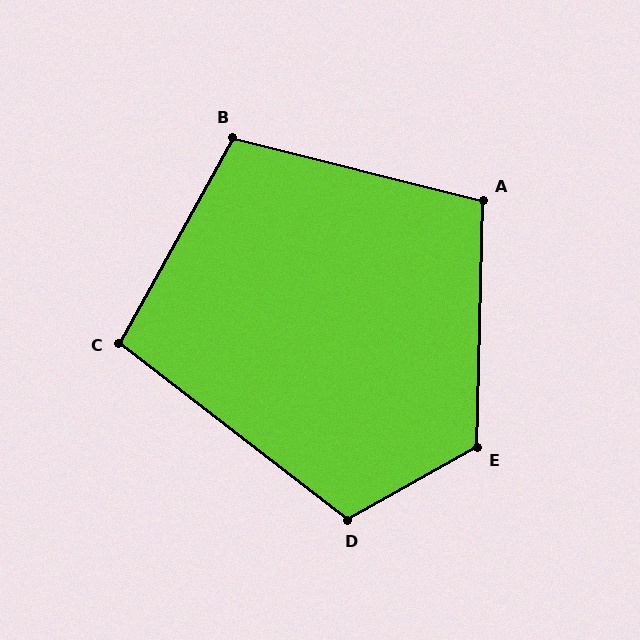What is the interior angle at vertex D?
Approximately 113 degrees (obtuse).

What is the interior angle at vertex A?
Approximately 103 degrees (obtuse).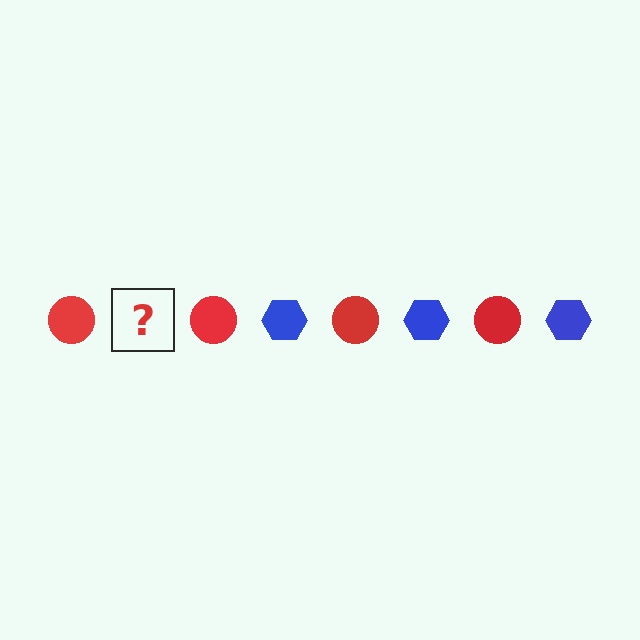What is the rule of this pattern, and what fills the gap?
The rule is that the pattern alternates between red circle and blue hexagon. The gap should be filled with a blue hexagon.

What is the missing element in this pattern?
The missing element is a blue hexagon.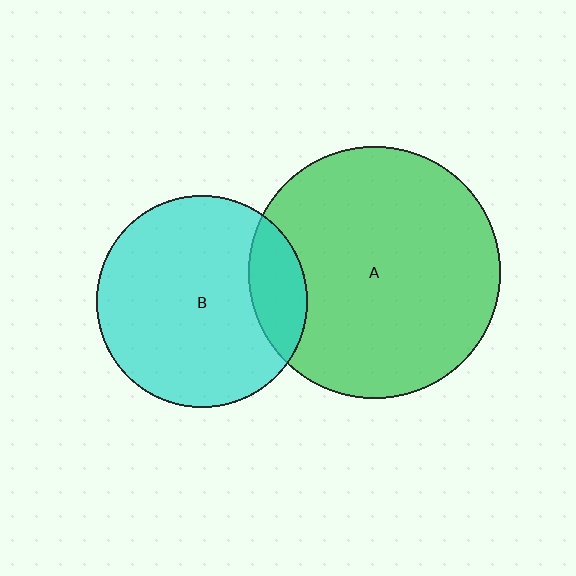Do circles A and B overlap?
Yes.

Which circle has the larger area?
Circle A (green).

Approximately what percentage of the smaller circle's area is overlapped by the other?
Approximately 15%.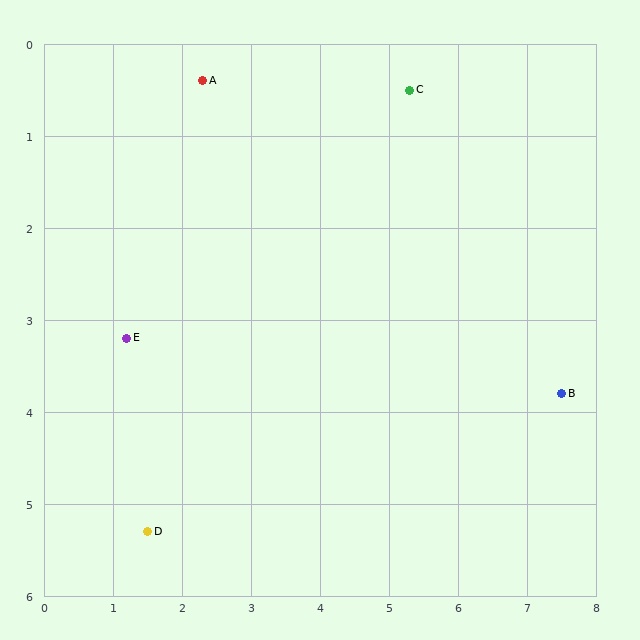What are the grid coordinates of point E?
Point E is at approximately (1.2, 3.2).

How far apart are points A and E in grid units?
Points A and E are about 3.0 grid units apart.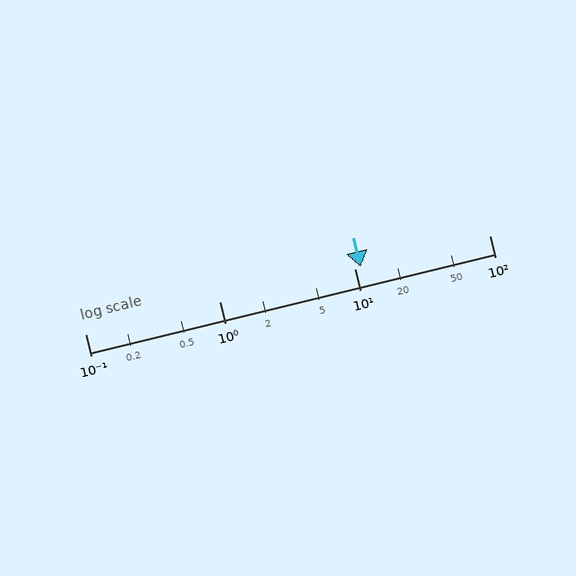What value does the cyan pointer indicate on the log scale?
The pointer indicates approximately 11.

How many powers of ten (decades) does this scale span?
The scale spans 3 decades, from 0.1 to 100.